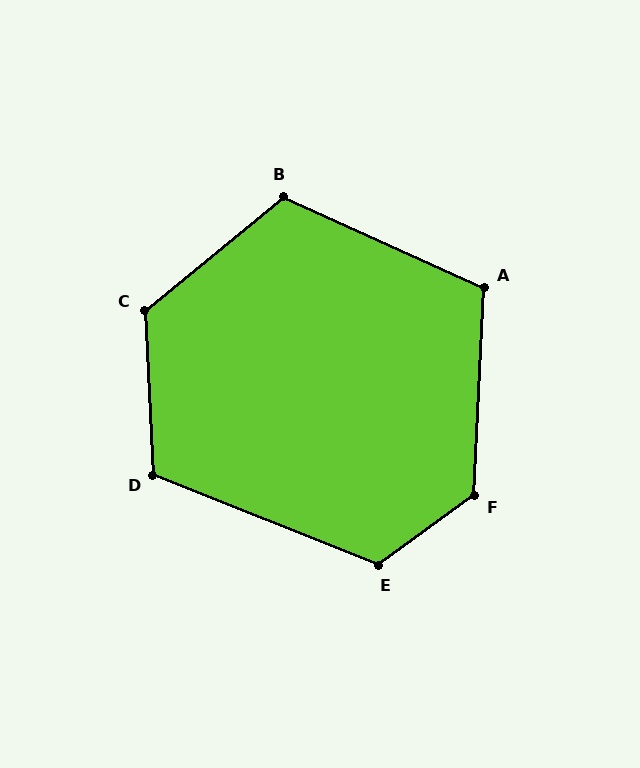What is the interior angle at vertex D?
Approximately 115 degrees (obtuse).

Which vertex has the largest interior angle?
F, at approximately 129 degrees.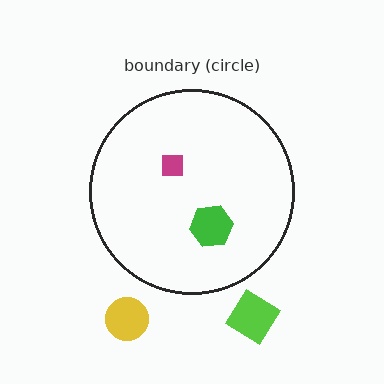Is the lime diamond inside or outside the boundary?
Outside.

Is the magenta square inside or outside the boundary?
Inside.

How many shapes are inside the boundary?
2 inside, 2 outside.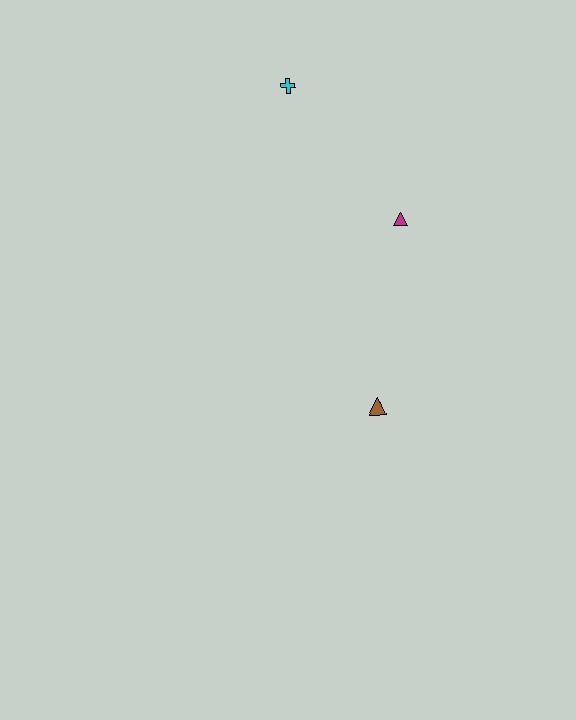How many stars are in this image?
There are no stars.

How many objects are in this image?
There are 3 objects.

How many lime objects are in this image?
There are no lime objects.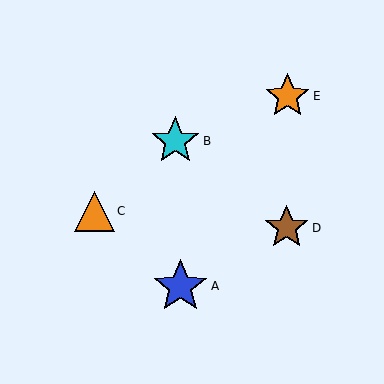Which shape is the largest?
The blue star (labeled A) is the largest.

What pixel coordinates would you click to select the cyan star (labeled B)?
Click at (175, 141) to select the cyan star B.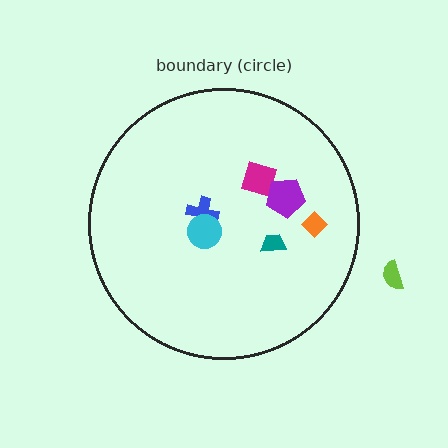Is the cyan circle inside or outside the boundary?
Inside.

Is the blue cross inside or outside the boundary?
Inside.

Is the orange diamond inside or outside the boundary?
Inside.